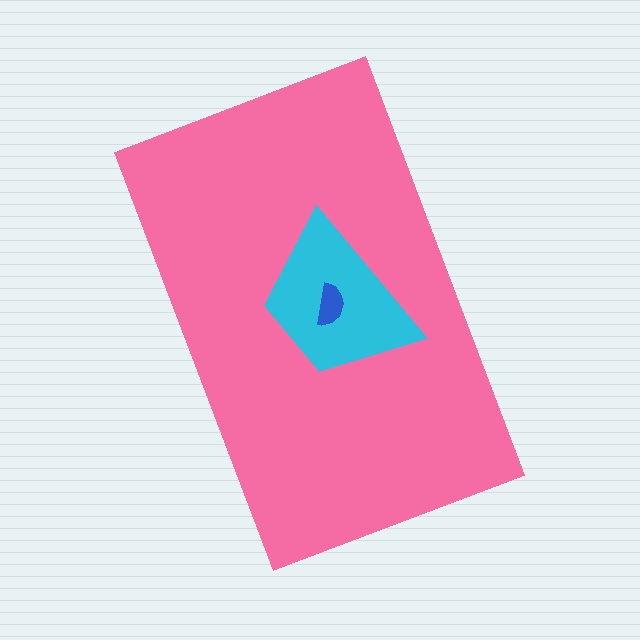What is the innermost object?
The blue semicircle.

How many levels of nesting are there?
3.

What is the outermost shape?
The pink rectangle.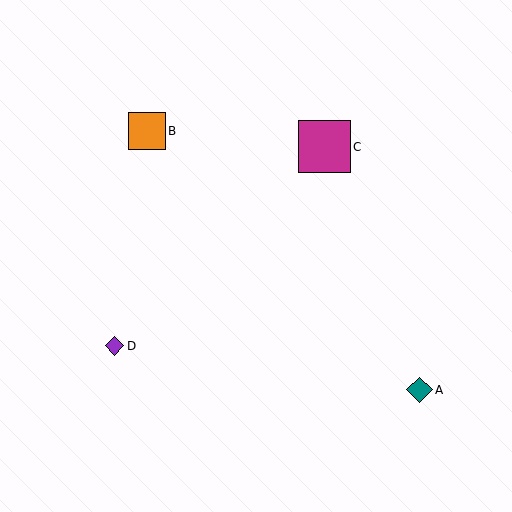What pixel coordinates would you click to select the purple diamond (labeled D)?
Click at (115, 346) to select the purple diamond D.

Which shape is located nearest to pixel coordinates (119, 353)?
The purple diamond (labeled D) at (115, 346) is nearest to that location.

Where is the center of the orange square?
The center of the orange square is at (147, 131).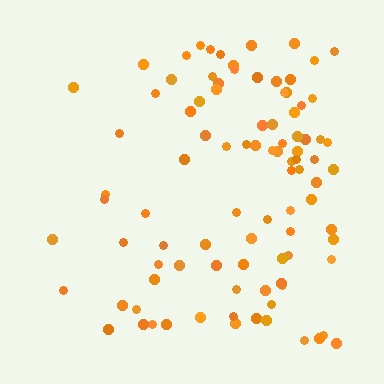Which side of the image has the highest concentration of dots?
The right.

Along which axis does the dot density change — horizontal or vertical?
Horizontal.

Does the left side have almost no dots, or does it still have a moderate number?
Still a moderate number, just noticeably fewer than the right.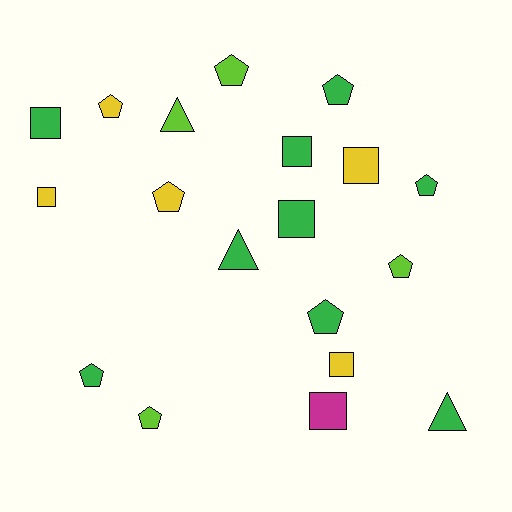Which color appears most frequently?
Green, with 9 objects.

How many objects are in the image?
There are 19 objects.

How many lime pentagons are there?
There are 3 lime pentagons.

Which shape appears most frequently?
Pentagon, with 9 objects.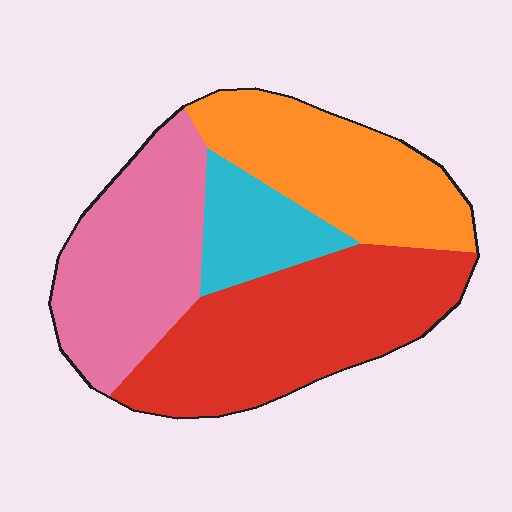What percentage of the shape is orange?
Orange covers around 25% of the shape.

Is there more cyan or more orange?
Orange.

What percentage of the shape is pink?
Pink takes up about one quarter (1/4) of the shape.